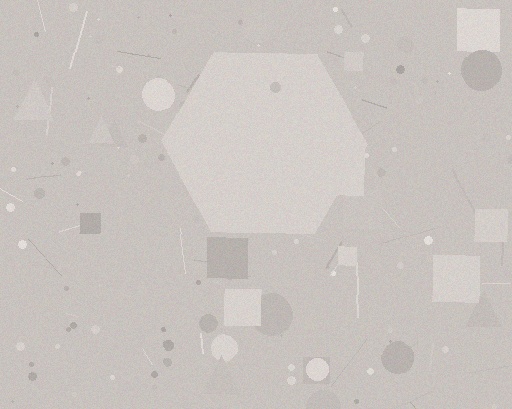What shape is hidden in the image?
A hexagon is hidden in the image.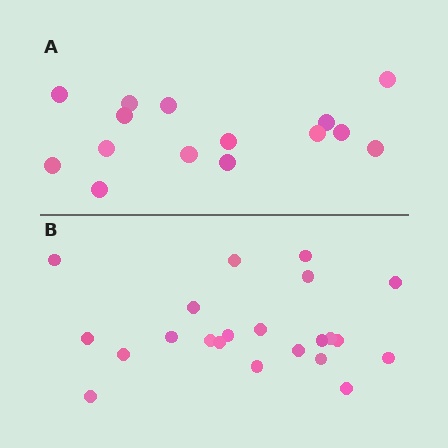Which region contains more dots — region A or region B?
Region B (the bottom region) has more dots.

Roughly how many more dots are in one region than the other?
Region B has roughly 8 or so more dots than region A.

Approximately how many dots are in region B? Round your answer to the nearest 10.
About 20 dots. (The exact count is 22, which rounds to 20.)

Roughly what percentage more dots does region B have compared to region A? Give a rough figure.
About 45% more.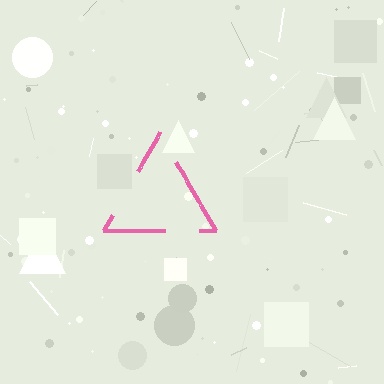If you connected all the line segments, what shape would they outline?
They would outline a triangle.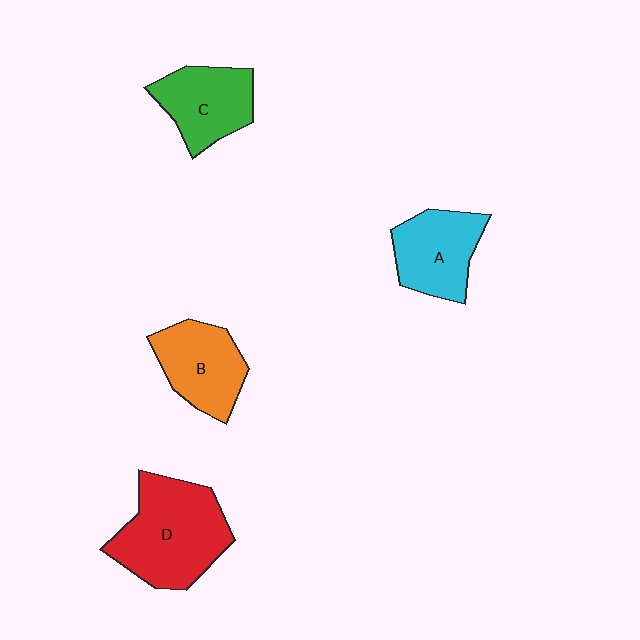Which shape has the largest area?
Shape D (red).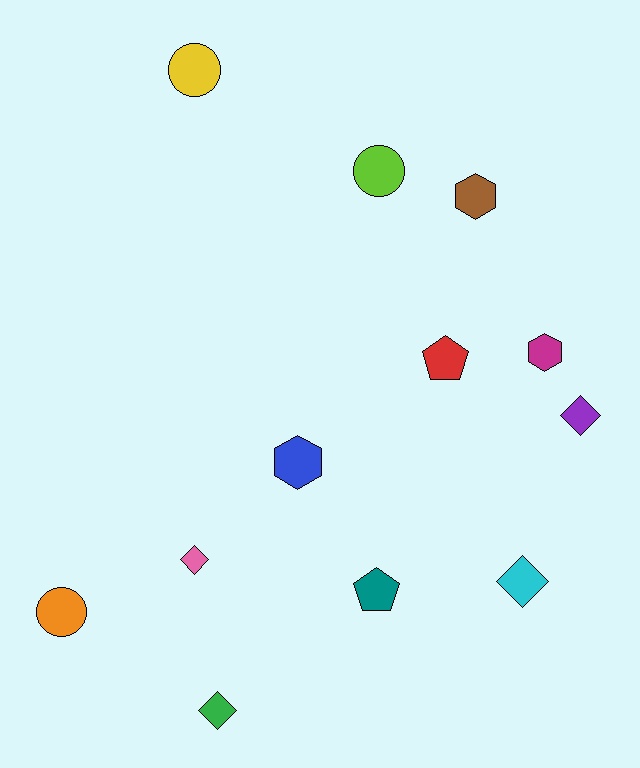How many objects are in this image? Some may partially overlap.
There are 12 objects.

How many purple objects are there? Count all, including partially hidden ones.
There is 1 purple object.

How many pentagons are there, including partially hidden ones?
There are 2 pentagons.